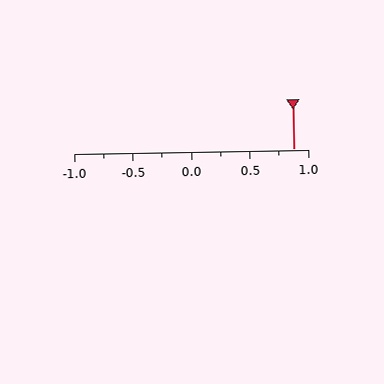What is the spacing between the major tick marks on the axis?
The major ticks are spaced 0.5 apart.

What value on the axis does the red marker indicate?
The marker indicates approximately 0.88.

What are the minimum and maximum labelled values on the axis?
The axis runs from -1.0 to 1.0.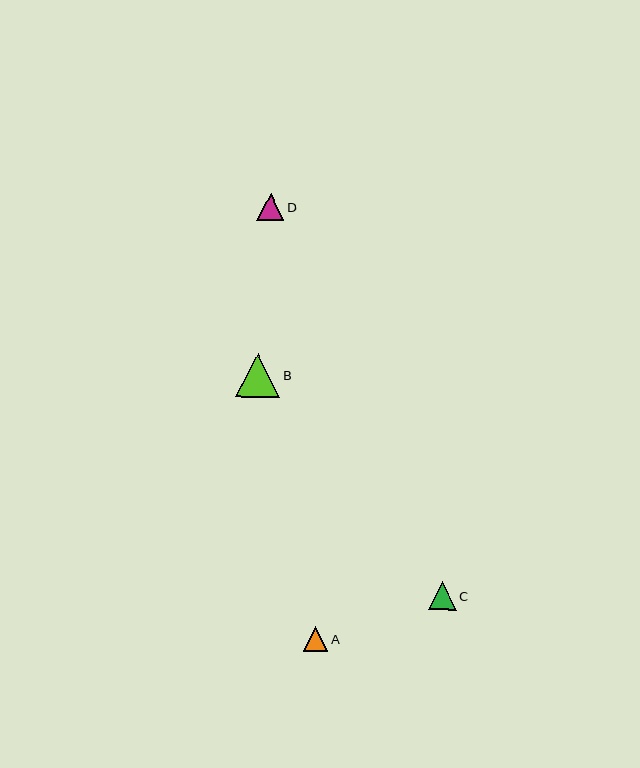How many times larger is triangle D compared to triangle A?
Triangle D is approximately 1.1 times the size of triangle A.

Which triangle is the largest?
Triangle B is the largest with a size of approximately 44 pixels.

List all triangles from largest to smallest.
From largest to smallest: B, C, D, A.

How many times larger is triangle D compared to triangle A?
Triangle D is approximately 1.1 times the size of triangle A.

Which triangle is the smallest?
Triangle A is the smallest with a size of approximately 24 pixels.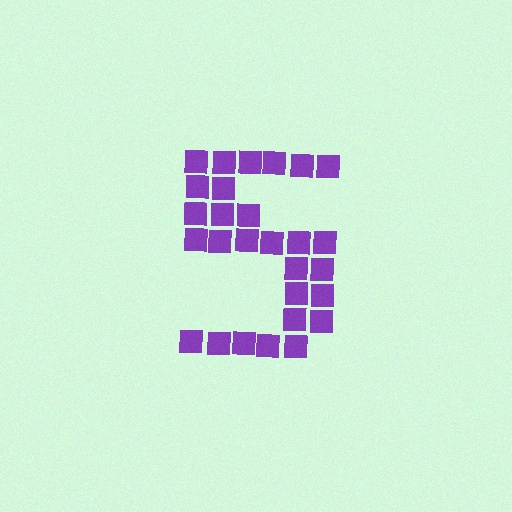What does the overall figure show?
The overall figure shows the digit 5.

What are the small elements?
The small elements are squares.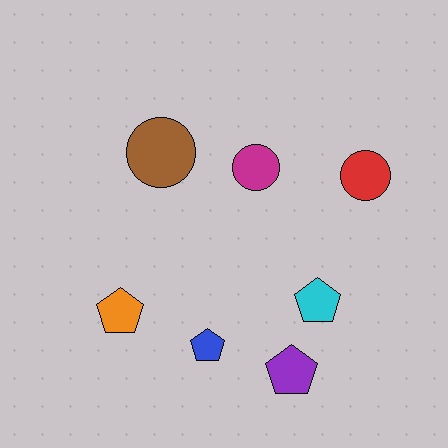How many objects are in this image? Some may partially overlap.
There are 7 objects.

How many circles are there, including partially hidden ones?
There are 3 circles.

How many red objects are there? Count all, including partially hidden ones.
There is 1 red object.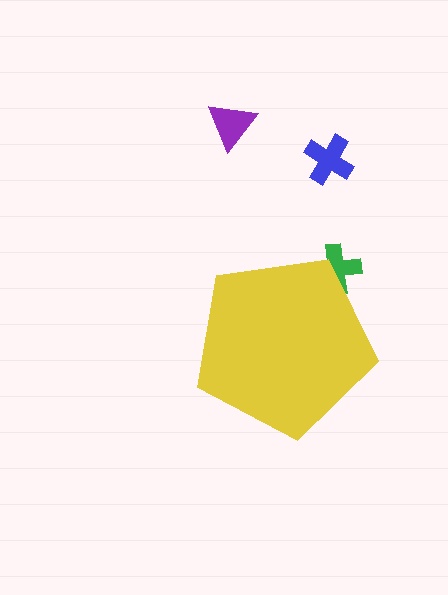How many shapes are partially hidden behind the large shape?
1 shape is partially hidden.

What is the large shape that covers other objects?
A yellow pentagon.